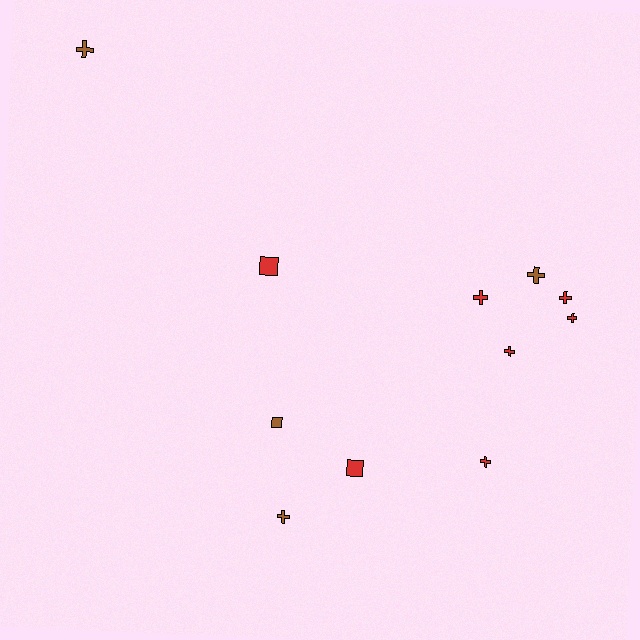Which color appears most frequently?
Red, with 7 objects.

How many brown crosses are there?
There are 3 brown crosses.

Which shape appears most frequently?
Cross, with 8 objects.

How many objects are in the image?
There are 11 objects.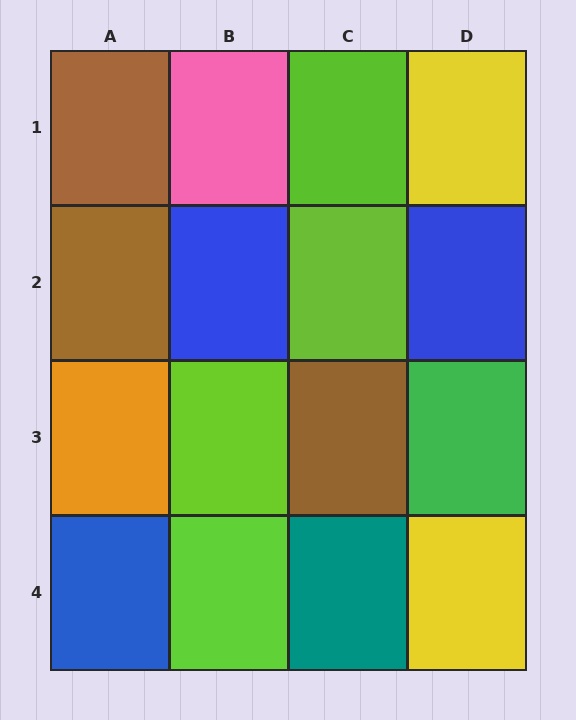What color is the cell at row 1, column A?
Brown.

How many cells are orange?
1 cell is orange.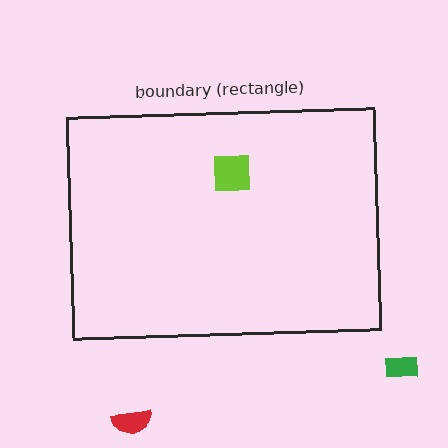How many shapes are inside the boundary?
1 inside, 2 outside.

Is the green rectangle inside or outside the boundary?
Outside.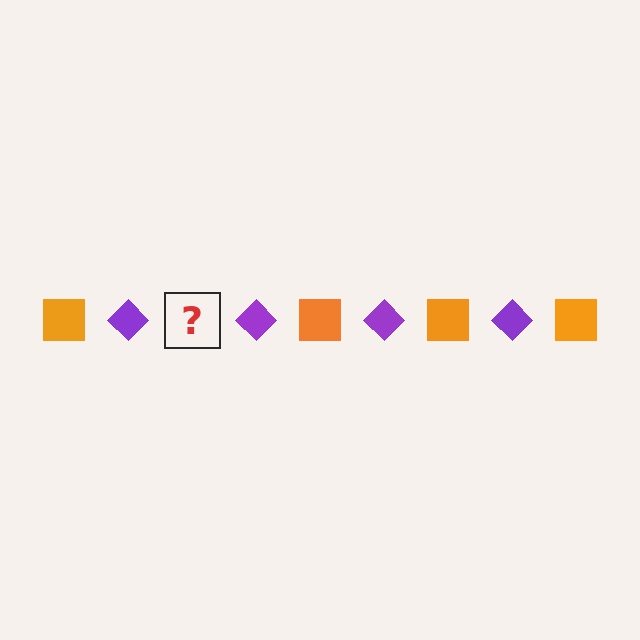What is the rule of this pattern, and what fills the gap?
The rule is that the pattern alternates between orange square and purple diamond. The gap should be filled with an orange square.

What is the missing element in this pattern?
The missing element is an orange square.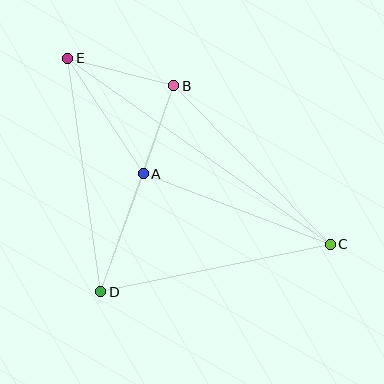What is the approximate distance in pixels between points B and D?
The distance between B and D is approximately 218 pixels.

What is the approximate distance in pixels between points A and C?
The distance between A and C is approximately 200 pixels.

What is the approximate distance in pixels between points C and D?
The distance between C and D is approximately 234 pixels.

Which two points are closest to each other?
Points A and B are closest to each other.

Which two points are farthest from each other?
Points C and E are farthest from each other.